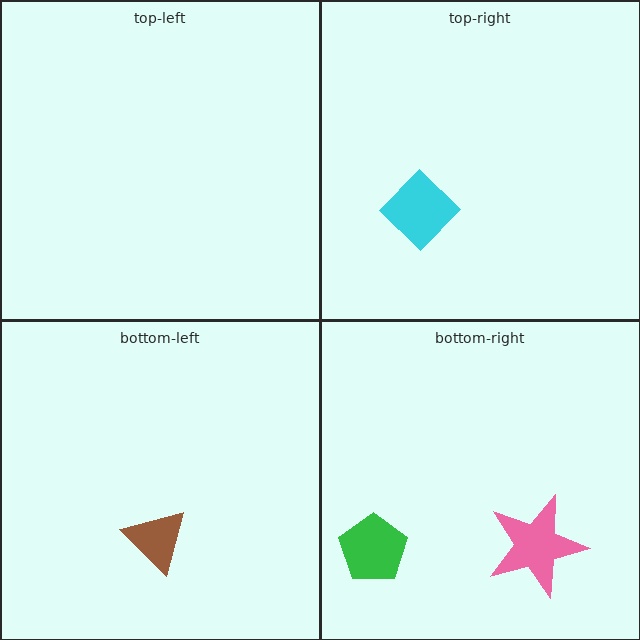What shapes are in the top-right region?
The cyan diamond.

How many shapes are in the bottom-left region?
1.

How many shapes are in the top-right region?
1.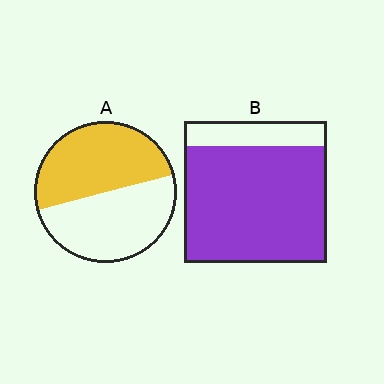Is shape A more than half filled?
Roughly half.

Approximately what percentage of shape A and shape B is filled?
A is approximately 50% and B is approximately 80%.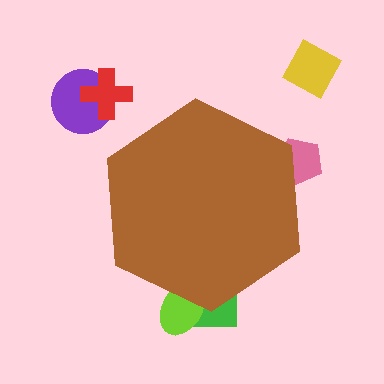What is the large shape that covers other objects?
A brown hexagon.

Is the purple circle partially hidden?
No, the purple circle is fully visible.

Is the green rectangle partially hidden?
Yes, the green rectangle is partially hidden behind the brown hexagon.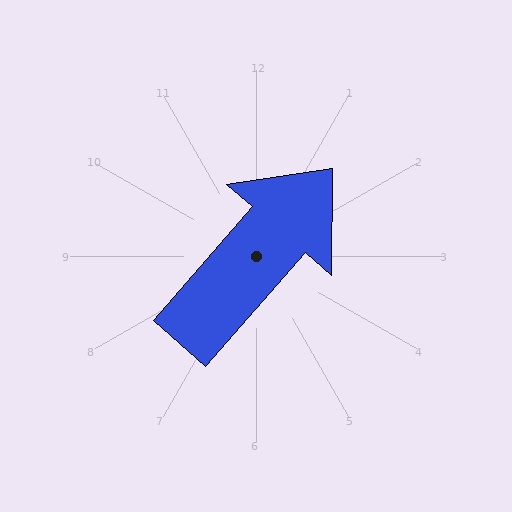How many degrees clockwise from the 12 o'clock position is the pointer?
Approximately 41 degrees.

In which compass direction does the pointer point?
Northeast.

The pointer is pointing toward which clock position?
Roughly 1 o'clock.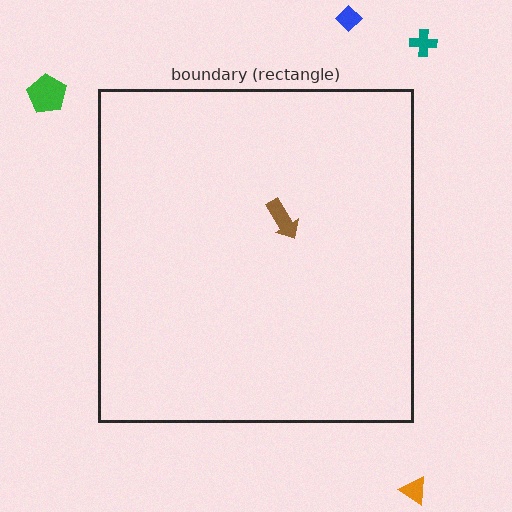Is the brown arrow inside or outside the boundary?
Inside.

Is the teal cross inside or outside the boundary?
Outside.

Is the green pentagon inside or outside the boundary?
Outside.